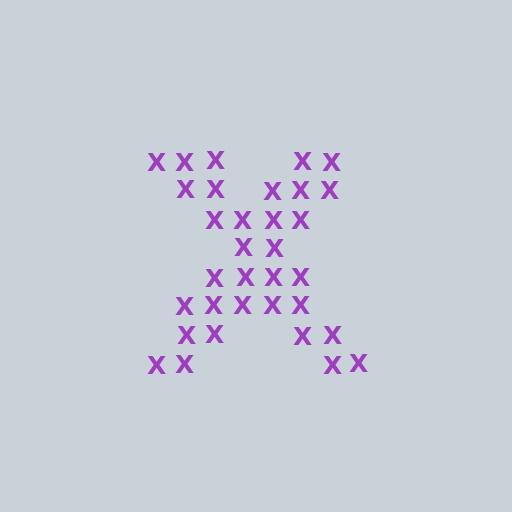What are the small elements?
The small elements are letter X's.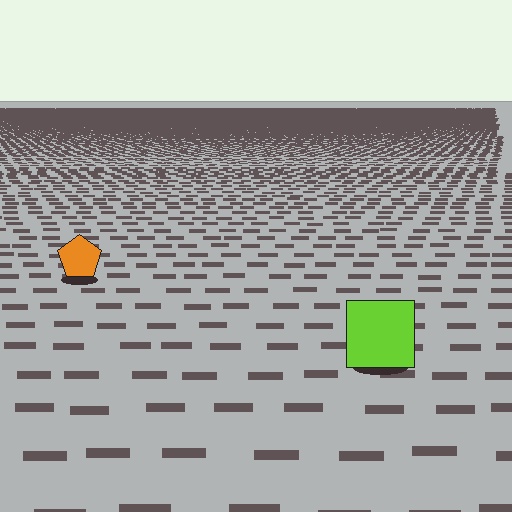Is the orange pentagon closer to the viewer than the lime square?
No. The lime square is closer — you can tell from the texture gradient: the ground texture is coarser near it.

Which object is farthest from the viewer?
The orange pentagon is farthest from the viewer. It appears smaller and the ground texture around it is denser.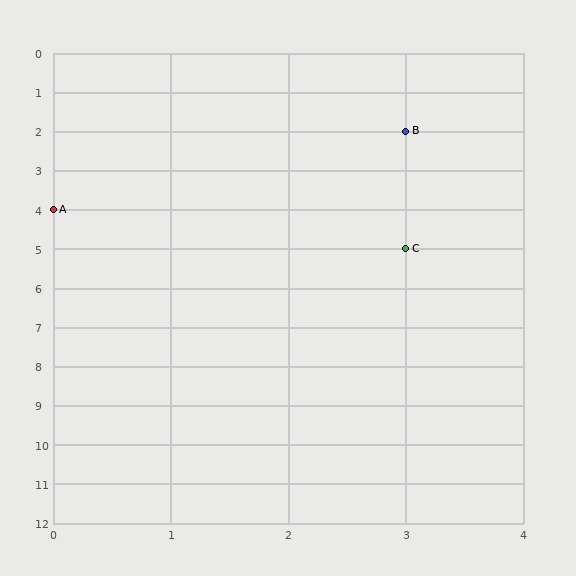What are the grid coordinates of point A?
Point A is at grid coordinates (0, 4).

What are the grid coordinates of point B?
Point B is at grid coordinates (3, 2).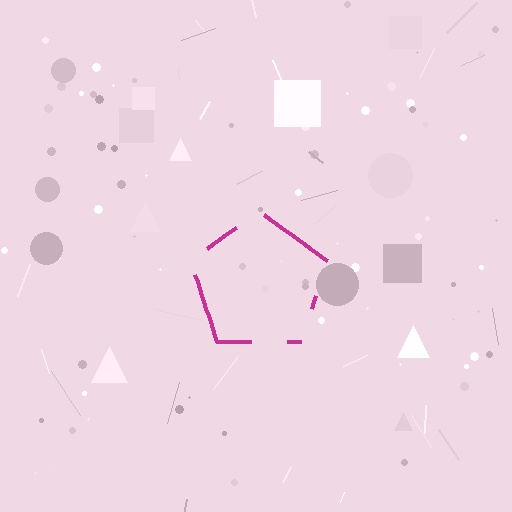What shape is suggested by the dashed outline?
The dashed outline suggests a pentagon.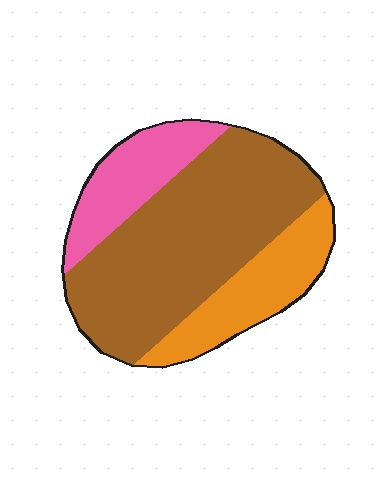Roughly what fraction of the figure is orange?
Orange takes up about one fifth (1/5) of the figure.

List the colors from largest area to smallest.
From largest to smallest: brown, orange, pink.